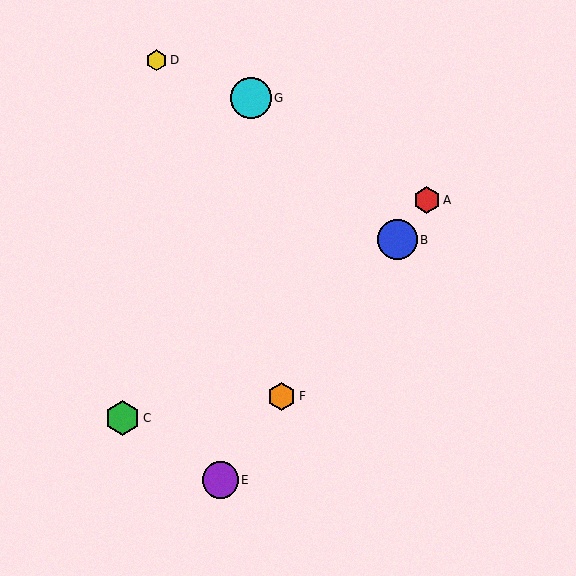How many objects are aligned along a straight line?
4 objects (A, B, E, F) are aligned along a straight line.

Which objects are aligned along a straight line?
Objects A, B, E, F are aligned along a straight line.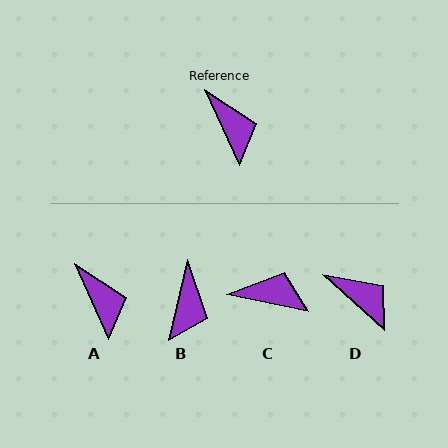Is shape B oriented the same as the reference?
No, it is off by about 38 degrees.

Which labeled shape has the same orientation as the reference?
A.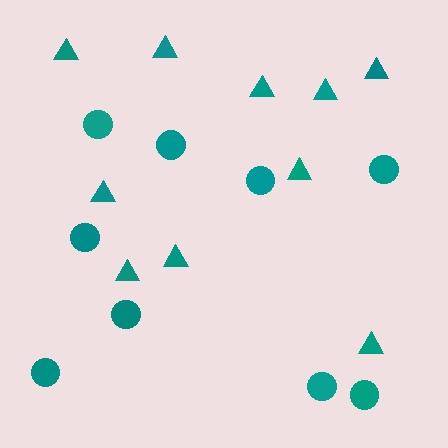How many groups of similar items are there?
There are 2 groups: one group of triangles (10) and one group of circles (9).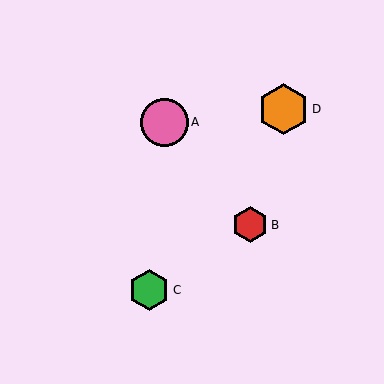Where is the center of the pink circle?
The center of the pink circle is at (164, 122).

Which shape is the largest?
The orange hexagon (labeled D) is the largest.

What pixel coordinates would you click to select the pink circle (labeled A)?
Click at (164, 122) to select the pink circle A.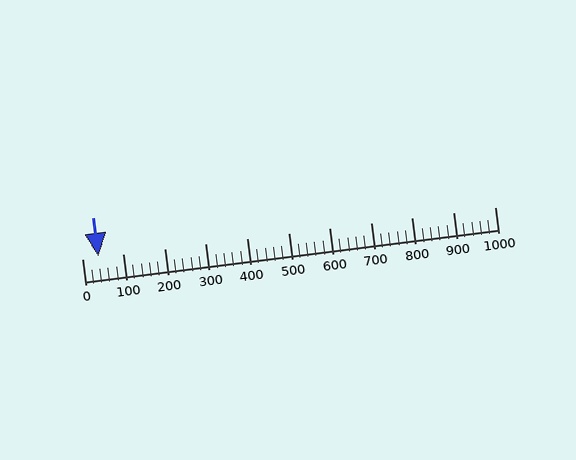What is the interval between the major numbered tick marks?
The major tick marks are spaced 100 units apart.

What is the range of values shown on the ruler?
The ruler shows values from 0 to 1000.